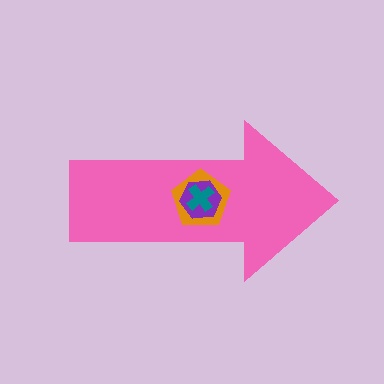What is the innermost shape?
The teal cross.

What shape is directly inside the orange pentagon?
The purple hexagon.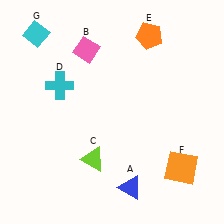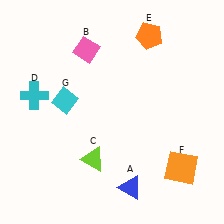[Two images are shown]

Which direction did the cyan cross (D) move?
The cyan cross (D) moved left.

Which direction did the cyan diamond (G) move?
The cyan diamond (G) moved down.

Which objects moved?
The objects that moved are: the cyan cross (D), the cyan diamond (G).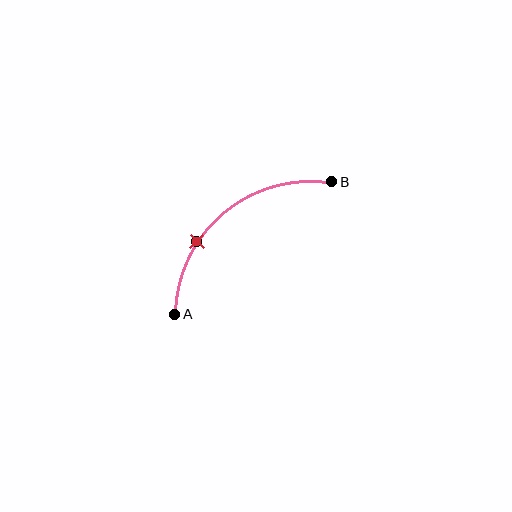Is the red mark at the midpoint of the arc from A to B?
No. The red mark lies on the arc but is closer to endpoint A. The arc midpoint would be at the point on the curve equidistant along the arc from both A and B.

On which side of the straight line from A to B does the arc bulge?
The arc bulges above and to the left of the straight line connecting A and B.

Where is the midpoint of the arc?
The arc midpoint is the point on the curve farthest from the straight line joining A and B. It sits above and to the left of that line.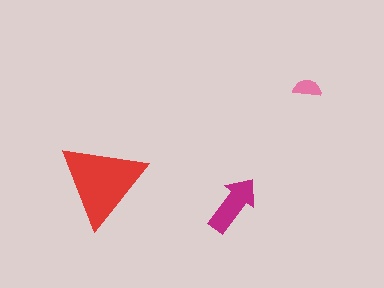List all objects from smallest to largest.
The pink semicircle, the magenta arrow, the red triangle.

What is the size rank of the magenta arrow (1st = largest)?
2nd.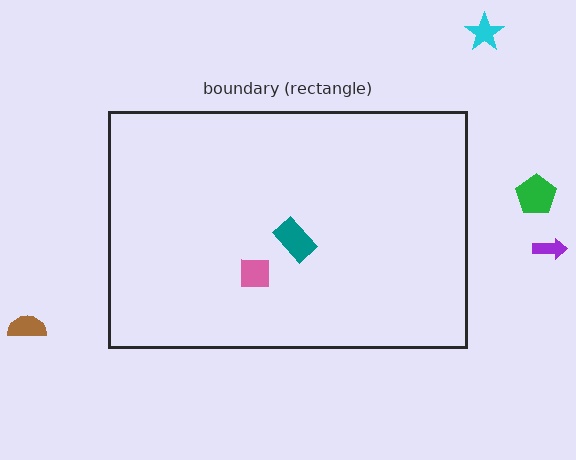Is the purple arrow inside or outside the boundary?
Outside.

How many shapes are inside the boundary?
2 inside, 4 outside.